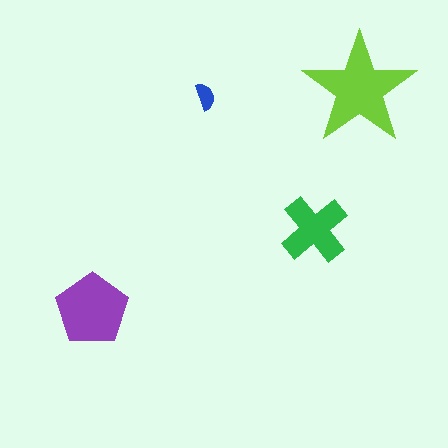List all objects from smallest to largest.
The blue semicircle, the green cross, the purple pentagon, the lime star.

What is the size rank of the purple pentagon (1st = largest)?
2nd.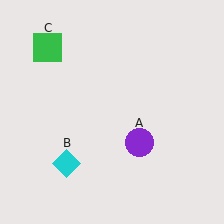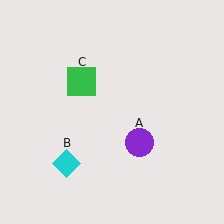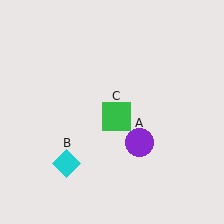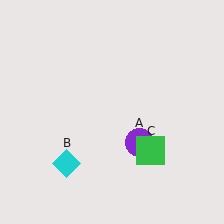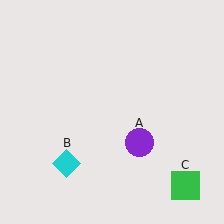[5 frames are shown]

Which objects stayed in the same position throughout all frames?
Purple circle (object A) and cyan diamond (object B) remained stationary.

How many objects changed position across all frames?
1 object changed position: green square (object C).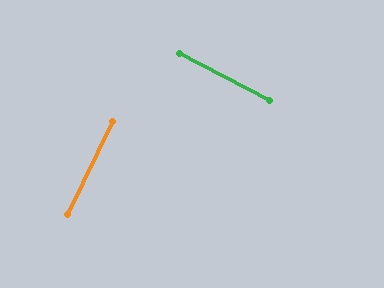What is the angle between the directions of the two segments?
Approximately 88 degrees.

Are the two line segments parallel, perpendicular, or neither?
Perpendicular — they meet at approximately 88°.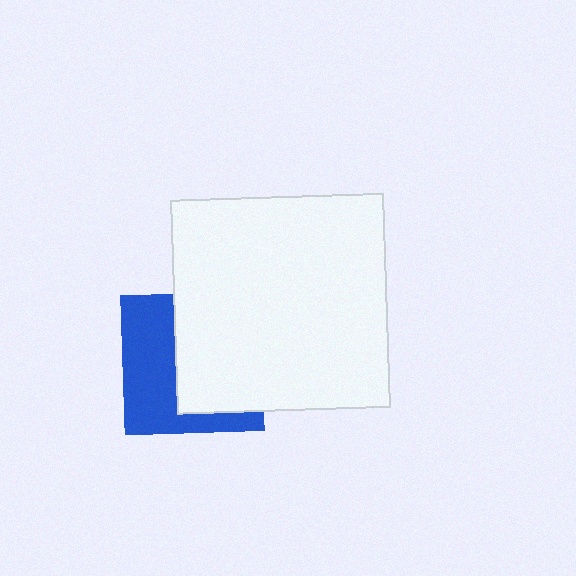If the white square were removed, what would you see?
You would see the complete blue square.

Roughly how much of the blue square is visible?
About half of it is visible (roughly 46%).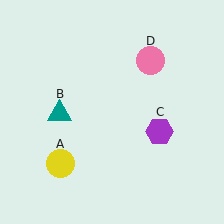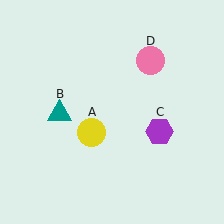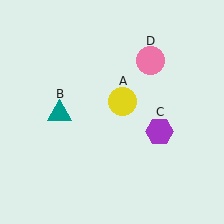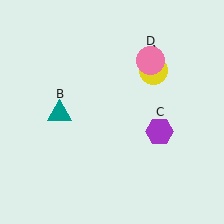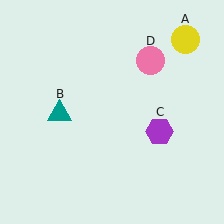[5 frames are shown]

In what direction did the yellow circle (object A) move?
The yellow circle (object A) moved up and to the right.